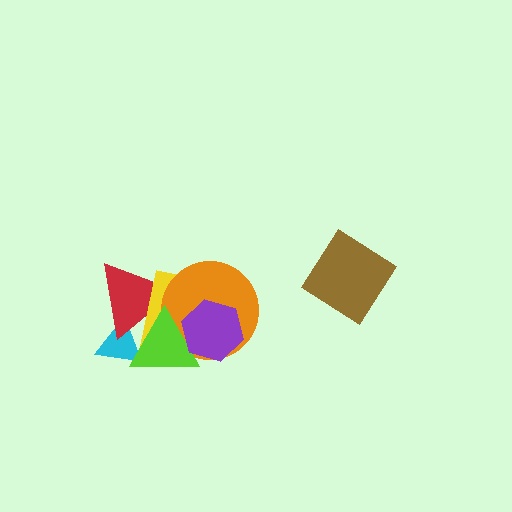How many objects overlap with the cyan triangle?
3 objects overlap with the cyan triangle.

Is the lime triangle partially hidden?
Yes, it is partially covered by another shape.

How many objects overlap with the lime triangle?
5 objects overlap with the lime triangle.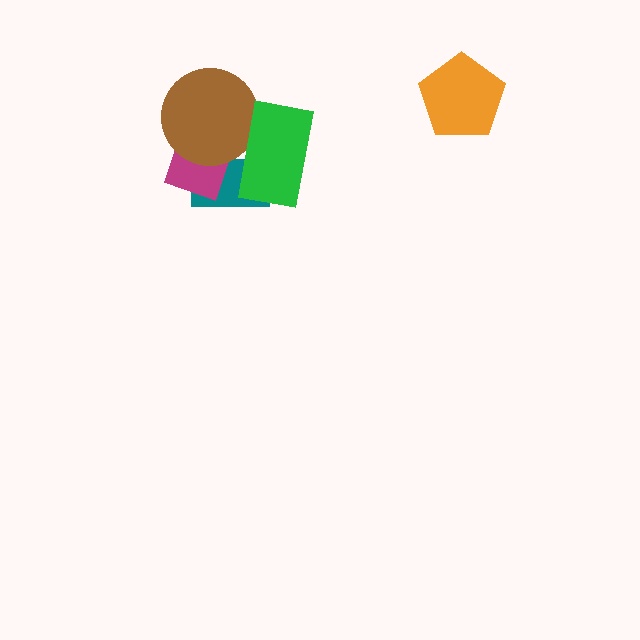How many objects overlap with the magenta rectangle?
3 objects overlap with the magenta rectangle.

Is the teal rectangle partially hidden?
Yes, it is partially covered by another shape.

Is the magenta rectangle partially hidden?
Yes, it is partially covered by another shape.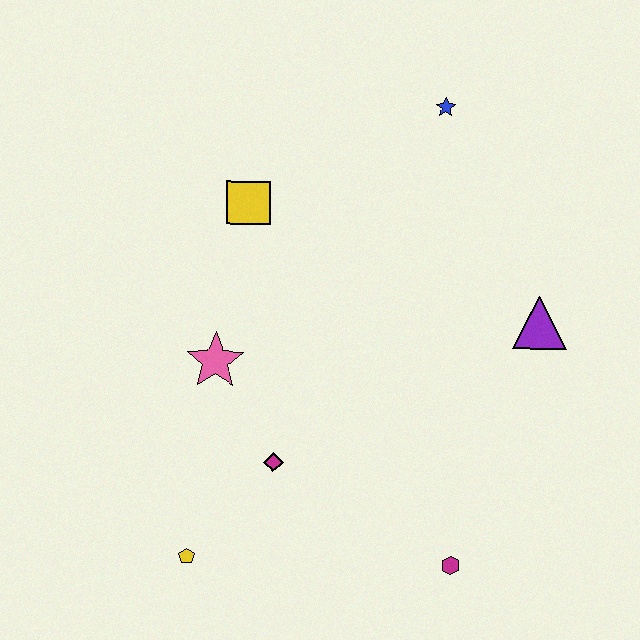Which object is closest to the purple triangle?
The blue star is closest to the purple triangle.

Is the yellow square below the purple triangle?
No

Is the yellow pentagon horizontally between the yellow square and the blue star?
No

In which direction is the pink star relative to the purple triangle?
The pink star is to the left of the purple triangle.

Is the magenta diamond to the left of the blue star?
Yes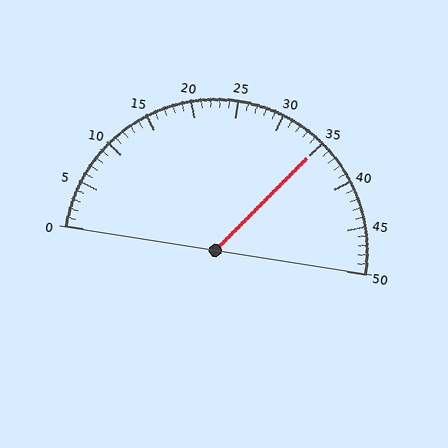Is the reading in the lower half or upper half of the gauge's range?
The reading is in the upper half of the range (0 to 50).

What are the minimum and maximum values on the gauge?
The gauge ranges from 0 to 50.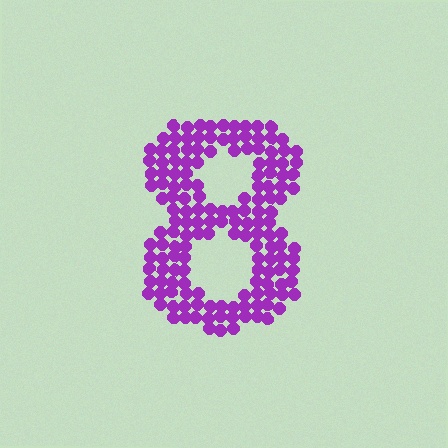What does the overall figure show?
The overall figure shows the digit 8.